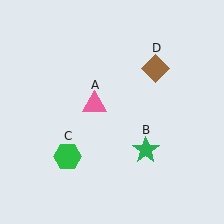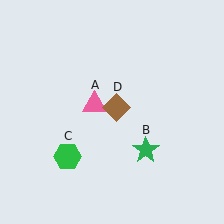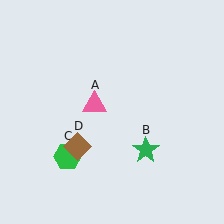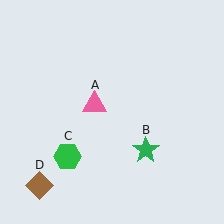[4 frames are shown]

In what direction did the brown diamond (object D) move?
The brown diamond (object D) moved down and to the left.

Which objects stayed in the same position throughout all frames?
Pink triangle (object A) and green star (object B) and green hexagon (object C) remained stationary.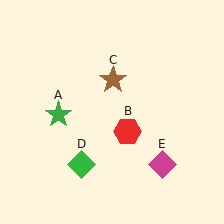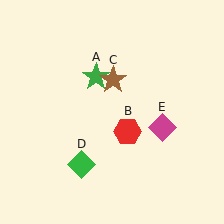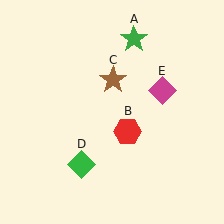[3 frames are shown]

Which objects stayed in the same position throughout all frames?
Red hexagon (object B) and brown star (object C) and green diamond (object D) remained stationary.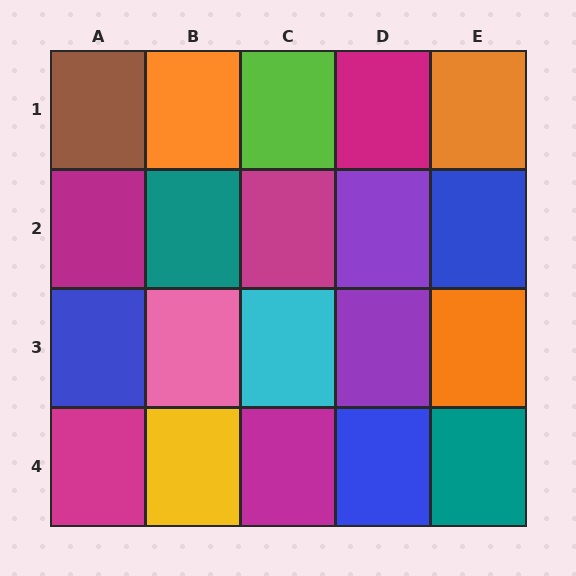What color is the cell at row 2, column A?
Magenta.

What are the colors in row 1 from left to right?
Brown, orange, lime, magenta, orange.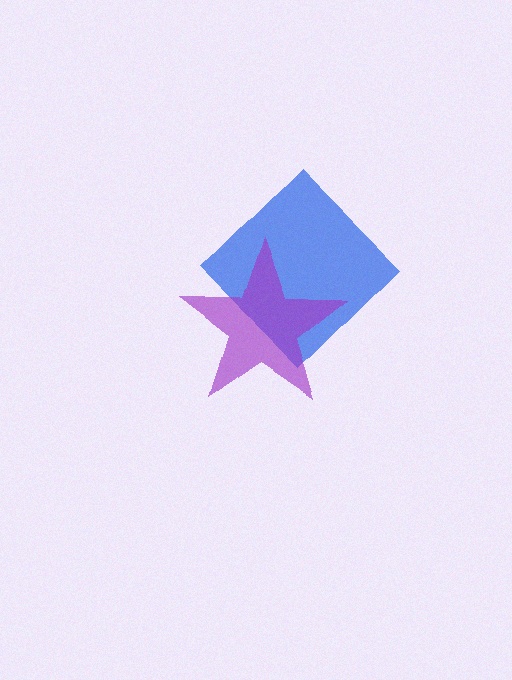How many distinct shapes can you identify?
There are 2 distinct shapes: a blue diamond, a purple star.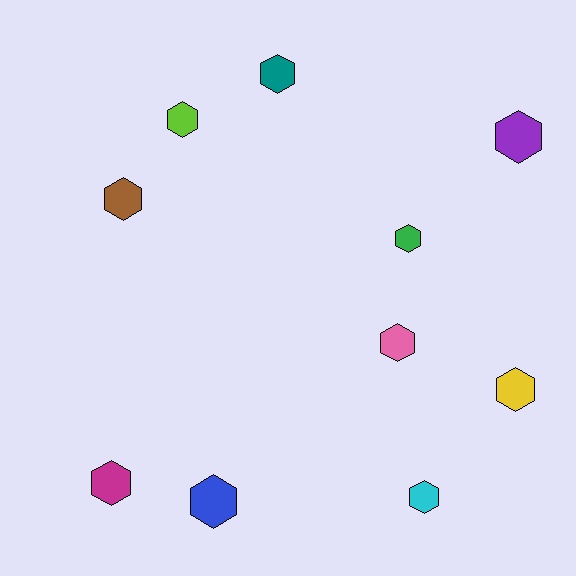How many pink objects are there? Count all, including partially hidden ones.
There is 1 pink object.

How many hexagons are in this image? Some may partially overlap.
There are 10 hexagons.